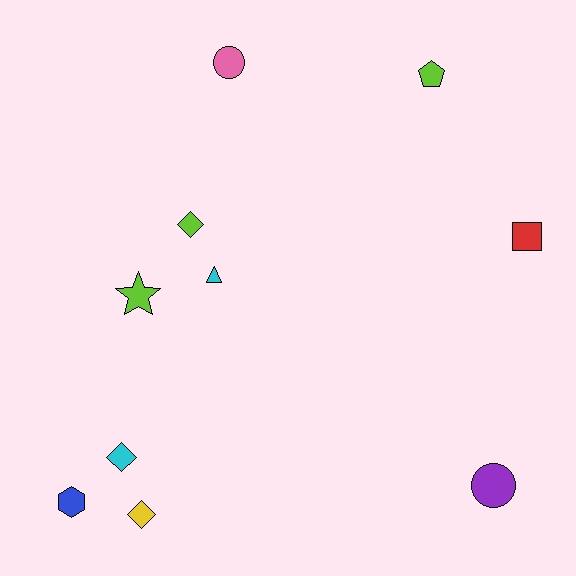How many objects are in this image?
There are 10 objects.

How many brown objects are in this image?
There are no brown objects.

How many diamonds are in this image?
There are 3 diamonds.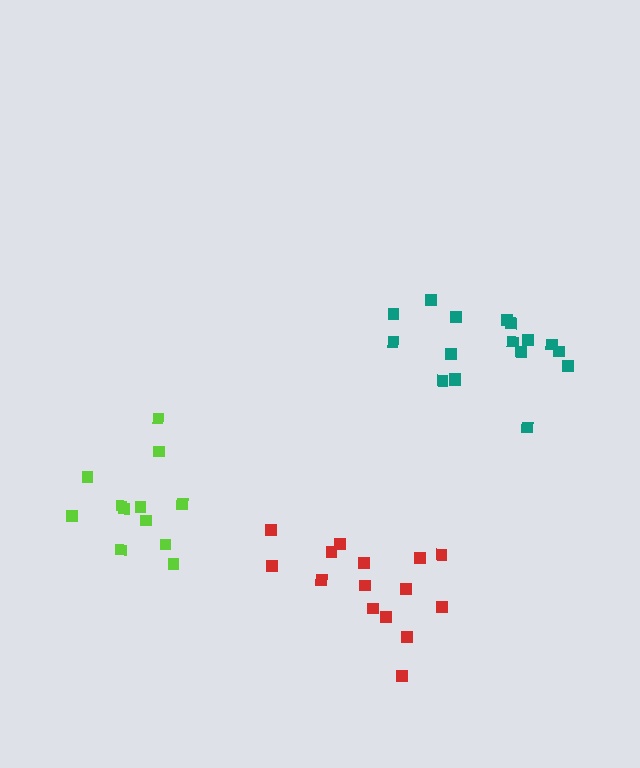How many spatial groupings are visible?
There are 3 spatial groupings.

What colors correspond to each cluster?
The clusters are colored: red, lime, teal.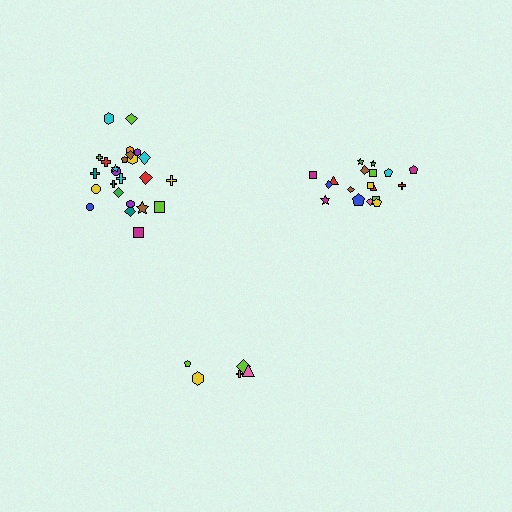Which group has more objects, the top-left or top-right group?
The top-left group.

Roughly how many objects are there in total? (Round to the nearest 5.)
Roughly 50 objects in total.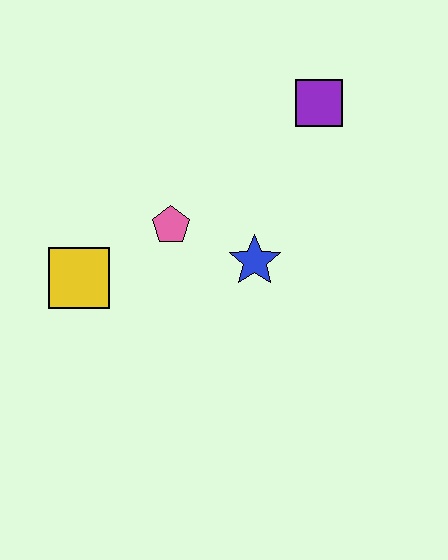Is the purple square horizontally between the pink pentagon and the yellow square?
No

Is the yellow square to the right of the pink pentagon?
No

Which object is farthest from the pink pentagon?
The purple square is farthest from the pink pentagon.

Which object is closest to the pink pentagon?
The blue star is closest to the pink pentagon.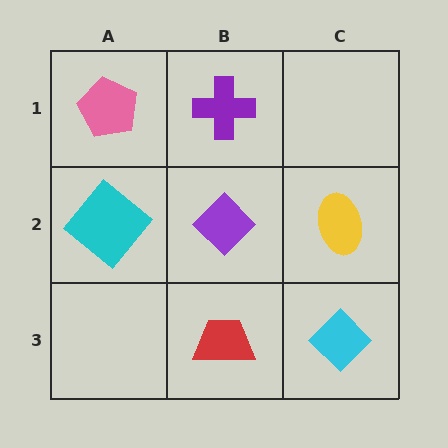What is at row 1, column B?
A purple cross.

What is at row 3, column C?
A cyan diamond.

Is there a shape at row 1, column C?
No, that cell is empty.